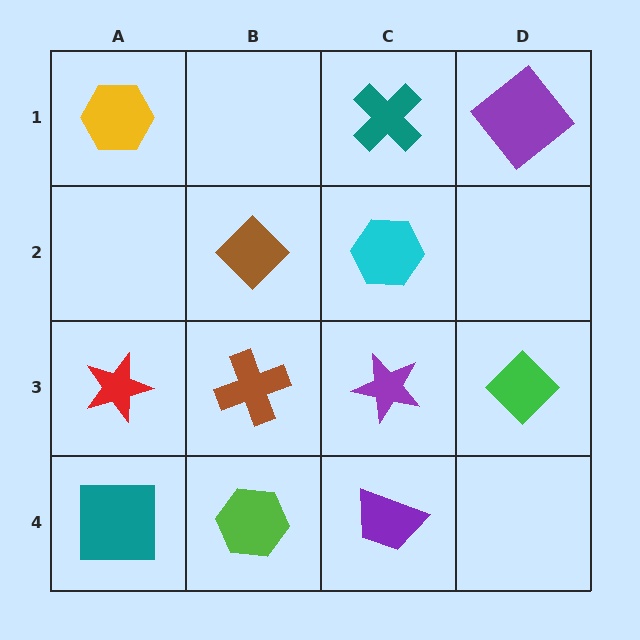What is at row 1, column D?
A purple diamond.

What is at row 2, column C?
A cyan hexagon.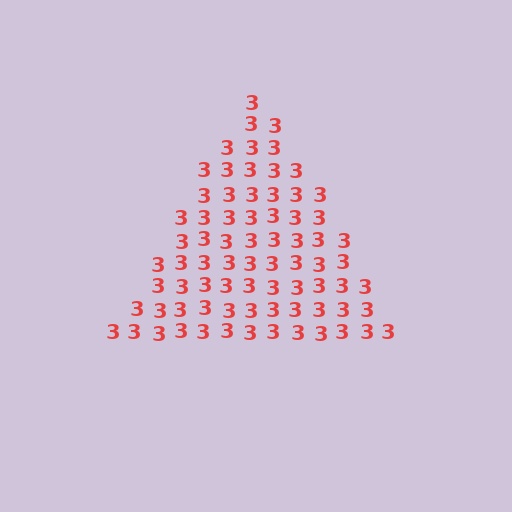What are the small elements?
The small elements are digit 3's.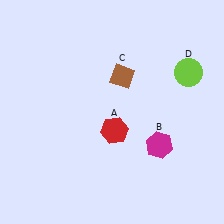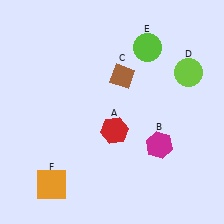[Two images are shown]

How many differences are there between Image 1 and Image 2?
There are 2 differences between the two images.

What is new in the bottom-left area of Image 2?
An orange square (F) was added in the bottom-left area of Image 2.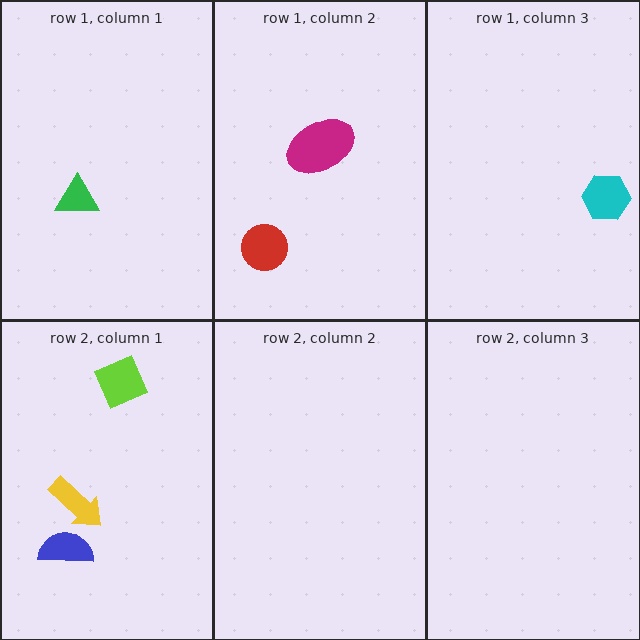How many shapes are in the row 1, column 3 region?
1.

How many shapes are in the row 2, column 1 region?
3.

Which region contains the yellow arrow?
The row 2, column 1 region.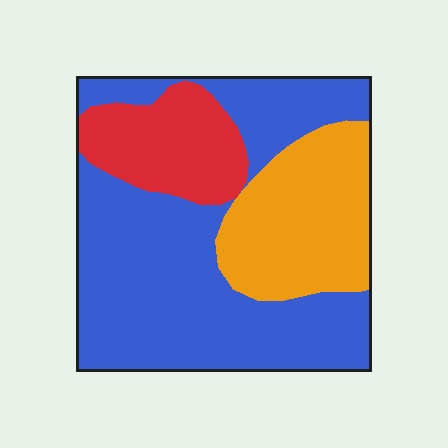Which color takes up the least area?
Red, at roughly 15%.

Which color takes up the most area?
Blue, at roughly 60%.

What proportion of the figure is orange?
Orange covers about 25% of the figure.